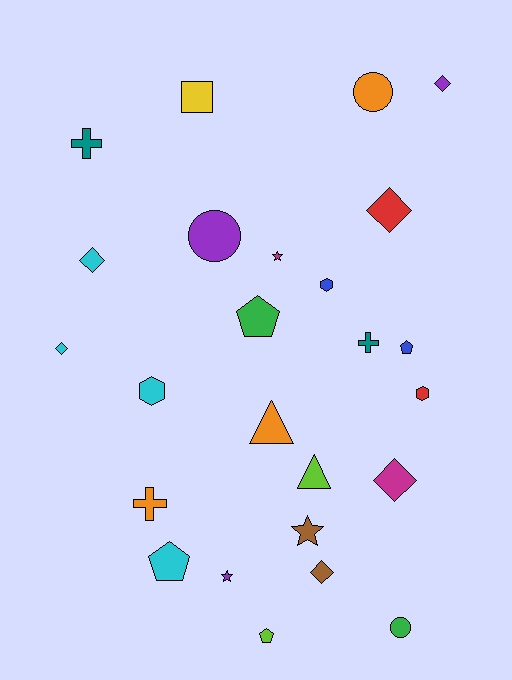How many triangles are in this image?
There are 2 triangles.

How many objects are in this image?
There are 25 objects.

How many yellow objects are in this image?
There is 1 yellow object.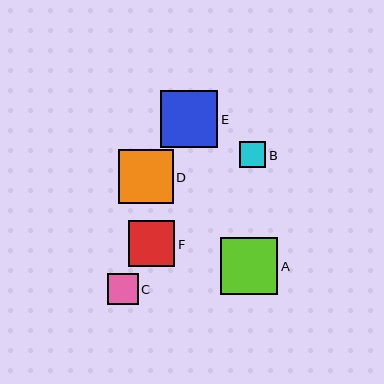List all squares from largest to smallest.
From largest to smallest: A, E, D, F, C, B.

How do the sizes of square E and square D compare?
Square E and square D are approximately the same size.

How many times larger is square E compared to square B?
Square E is approximately 2.2 times the size of square B.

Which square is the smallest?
Square B is the smallest with a size of approximately 26 pixels.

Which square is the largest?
Square A is the largest with a size of approximately 57 pixels.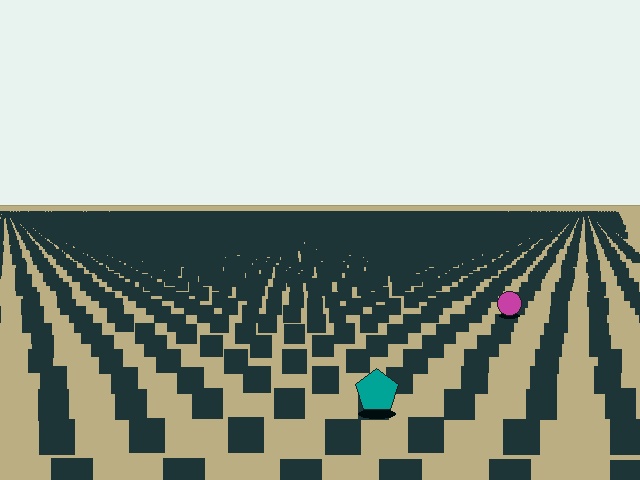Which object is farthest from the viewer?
The magenta circle is farthest from the viewer. It appears smaller and the ground texture around it is denser.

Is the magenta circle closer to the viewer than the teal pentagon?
No. The teal pentagon is closer — you can tell from the texture gradient: the ground texture is coarser near it.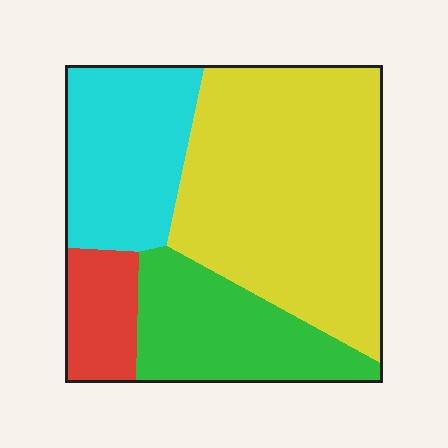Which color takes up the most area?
Yellow, at roughly 50%.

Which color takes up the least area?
Red, at roughly 10%.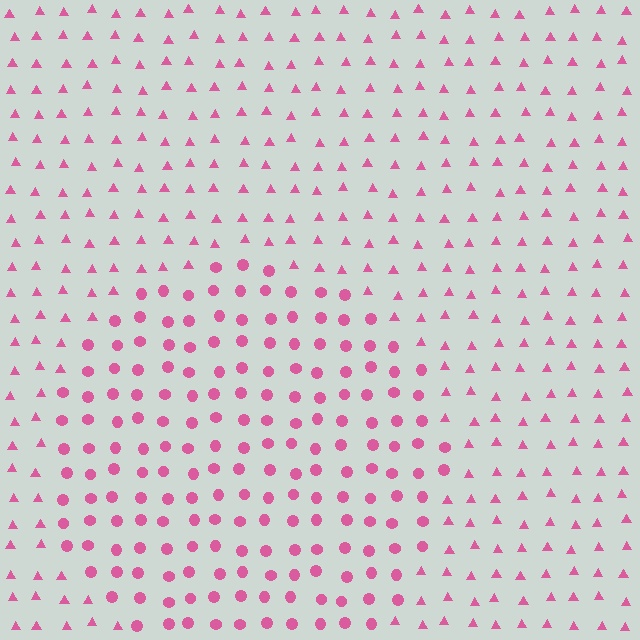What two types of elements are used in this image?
The image uses circles inside the circle region and triangles outside it.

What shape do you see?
I see a circle.